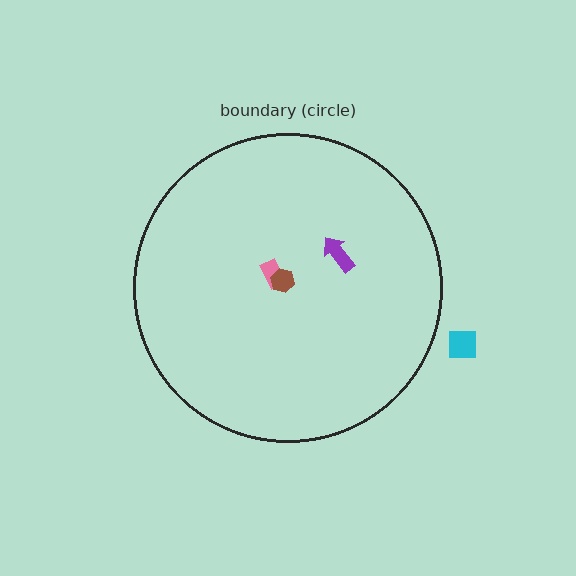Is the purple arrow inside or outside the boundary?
Inside.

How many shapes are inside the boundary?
3 inside, 1 outside.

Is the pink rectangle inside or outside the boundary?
Inside.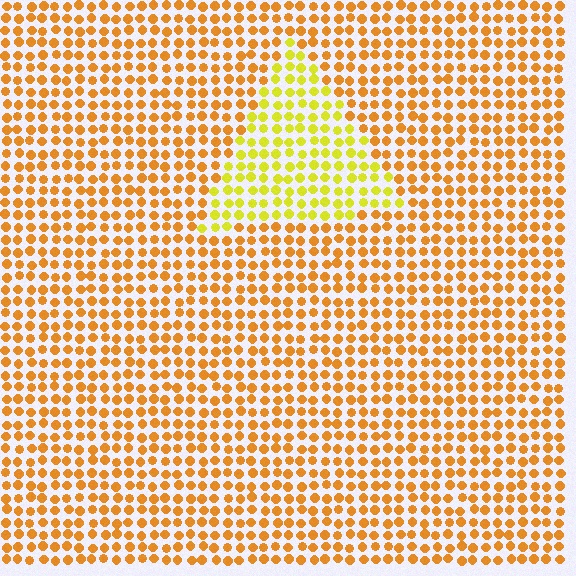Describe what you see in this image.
The image is filled with small orange elements in a uniform arrangement. A triangle-shaped region is visible where the elements are tinted to a slightly different hue, forming a subtle color boundary.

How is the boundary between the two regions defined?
The boundary is defined purely by a slight shift in hue (about 32 degrees). Spacing, size, and orientation are identical on both sides.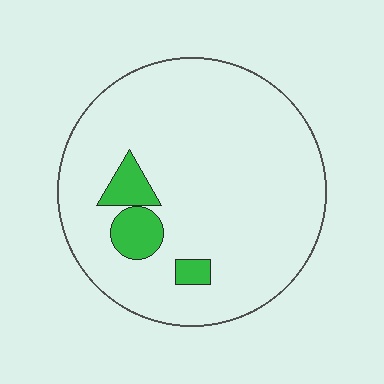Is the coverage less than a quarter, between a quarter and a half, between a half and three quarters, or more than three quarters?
Less than a quarter.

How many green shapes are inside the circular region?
3.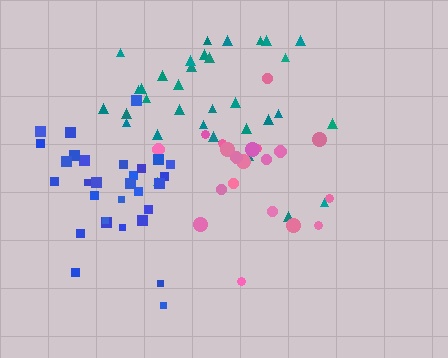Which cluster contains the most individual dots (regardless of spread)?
Teal (33).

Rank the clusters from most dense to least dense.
blue, teal, pink.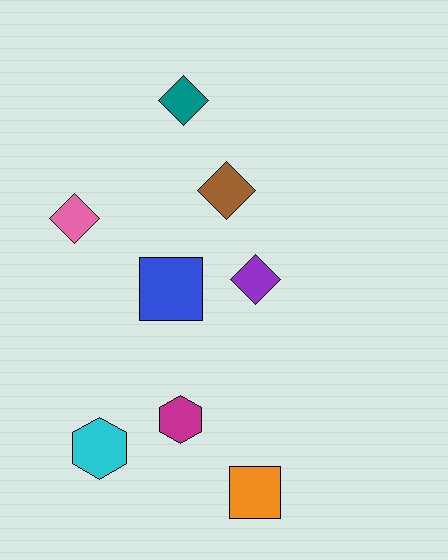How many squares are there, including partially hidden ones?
There are 2 squares.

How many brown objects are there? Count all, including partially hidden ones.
There is 1 brown object.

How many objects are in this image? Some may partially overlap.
There are 8 objects.